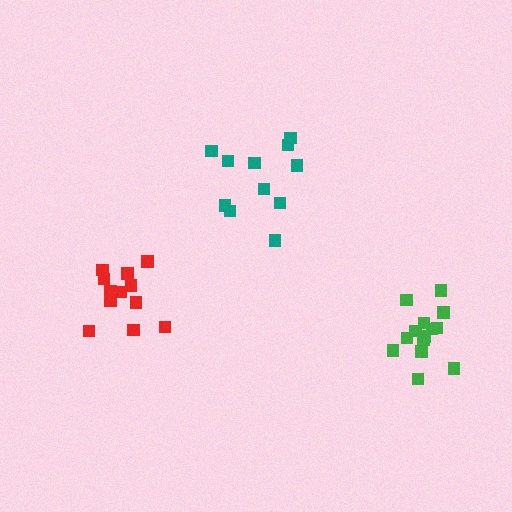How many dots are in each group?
Group 1: 12 dots, Group 2: 11 dots, Group 3: 14 dots (37 total).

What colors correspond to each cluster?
The clusters are colored: red, teal, green.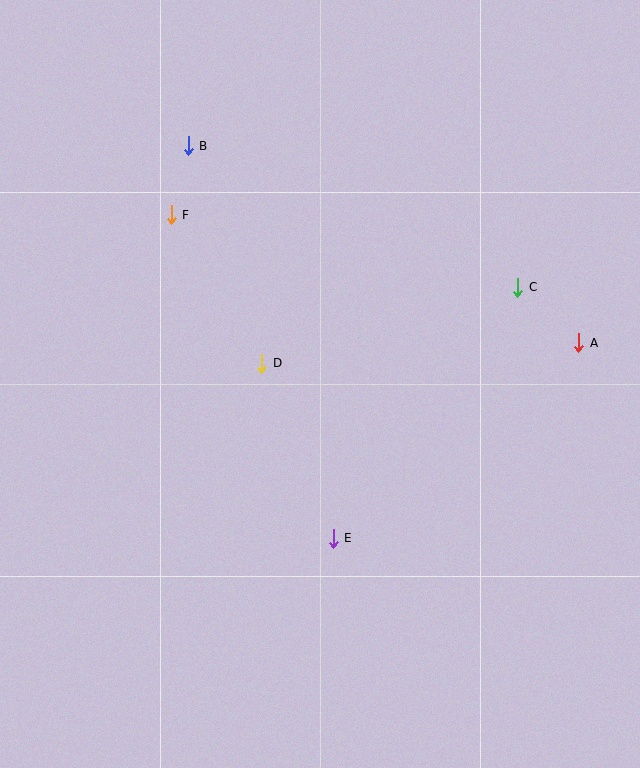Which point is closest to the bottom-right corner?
Point E is closest to the bottom-right corner.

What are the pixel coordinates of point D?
Point D is at (262, 363).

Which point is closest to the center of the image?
Point D at (262, 363) is closest to the center.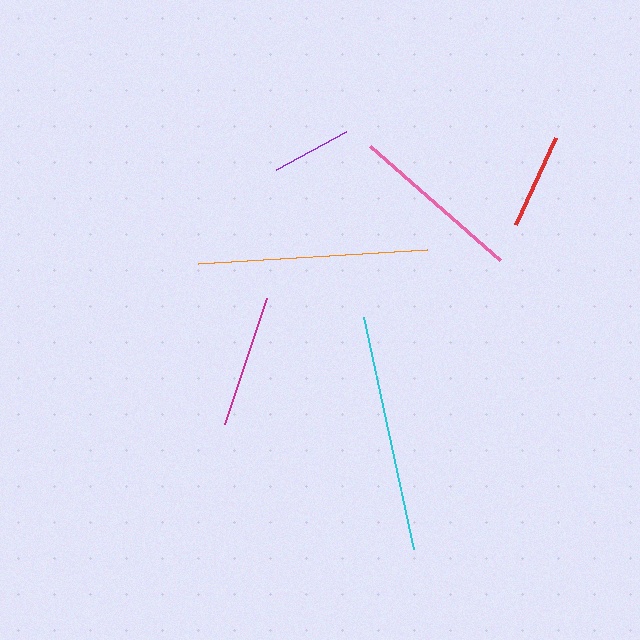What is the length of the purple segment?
The purple segment is approximately 80 pixels long.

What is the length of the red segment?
The red segment is approximately 95 pixels long.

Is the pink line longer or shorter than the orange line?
The orange line is longer than the pink line.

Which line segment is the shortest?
The purple line is the shortest at approximately 80 pixels.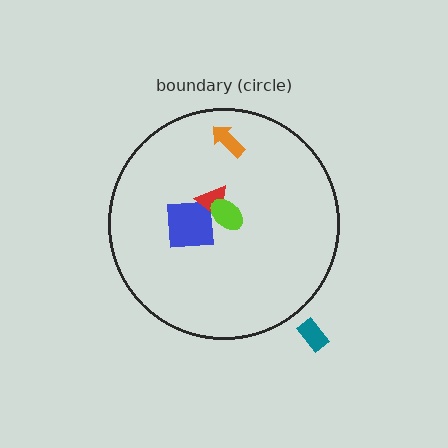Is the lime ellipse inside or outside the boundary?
Inside.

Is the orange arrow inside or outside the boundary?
Inside.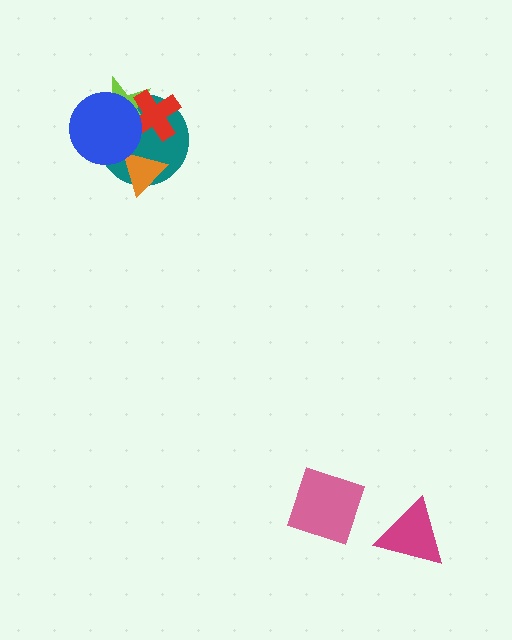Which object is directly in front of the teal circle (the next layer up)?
The lime star is directly in front of the teal circle.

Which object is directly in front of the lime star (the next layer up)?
The red cross is directly in front of the lime star.